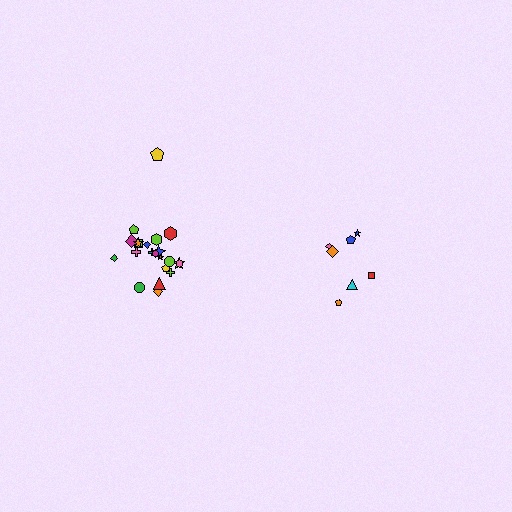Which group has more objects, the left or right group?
The left group.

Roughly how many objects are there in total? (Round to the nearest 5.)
Roughly 30 objects in total.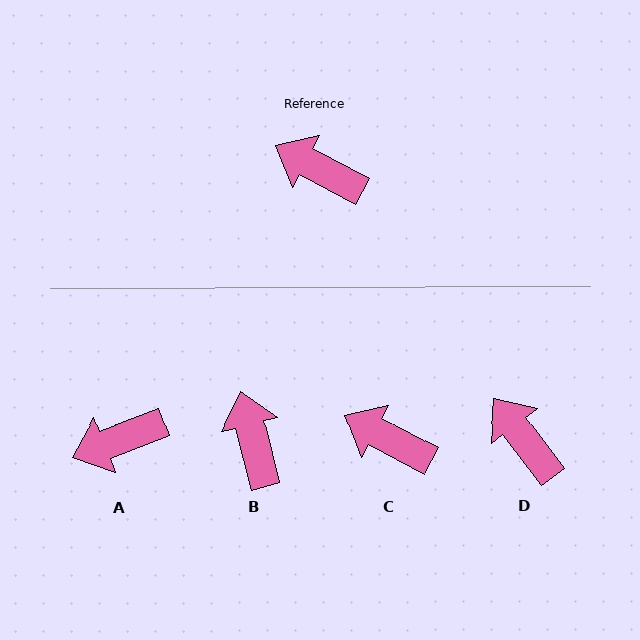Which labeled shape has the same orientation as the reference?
C.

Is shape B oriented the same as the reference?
No, it is off by about 48 degrees.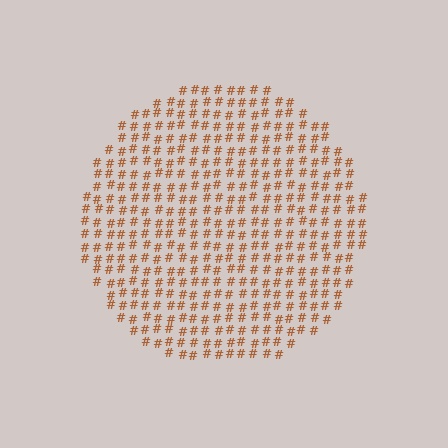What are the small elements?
The small elements are hash symbols.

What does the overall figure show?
The overall figure shows a circle.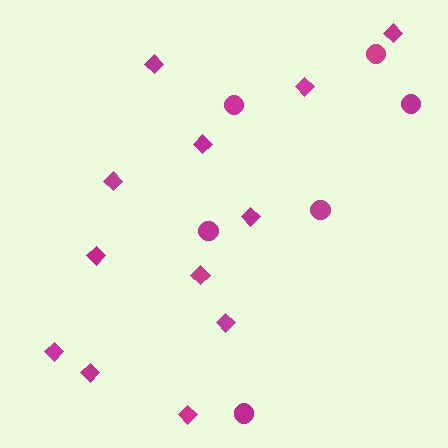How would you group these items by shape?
There are 2 groups: one group of circles (6) and one group of diamonds (12).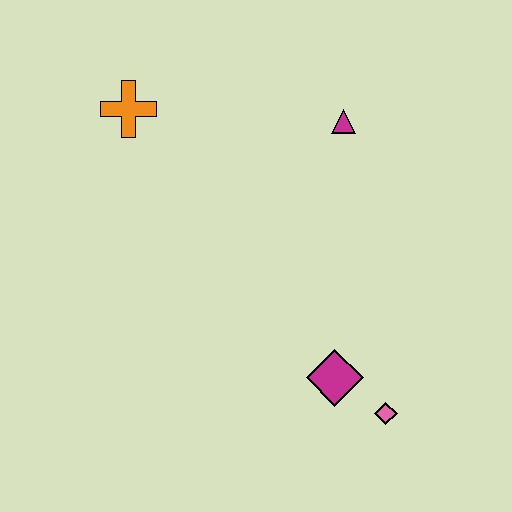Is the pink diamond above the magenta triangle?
No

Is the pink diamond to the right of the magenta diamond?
Yes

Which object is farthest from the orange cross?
The pink diamond is farthest from the orange cross.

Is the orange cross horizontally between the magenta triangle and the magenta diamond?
No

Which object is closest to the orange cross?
The magenta triangle is closest to the orange cross.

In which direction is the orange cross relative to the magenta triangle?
The orange cross is to the left of the magenta triangle.